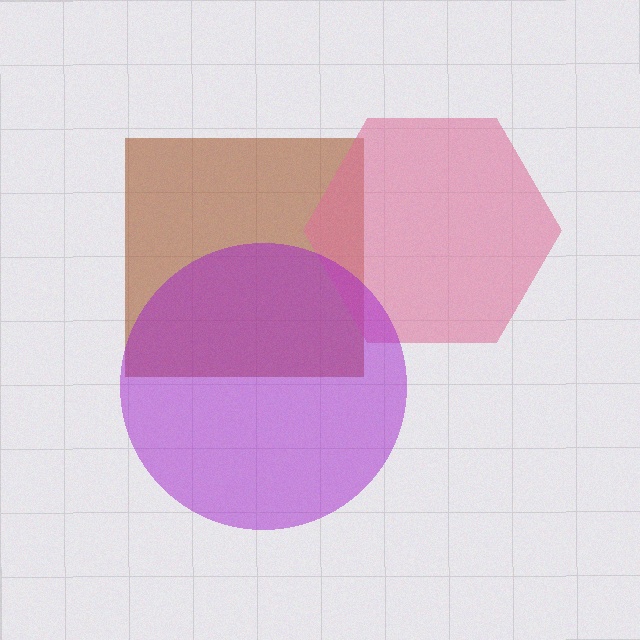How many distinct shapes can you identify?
There are 3 distinct shapes: a brown square, a pink hexagon, a purple circle.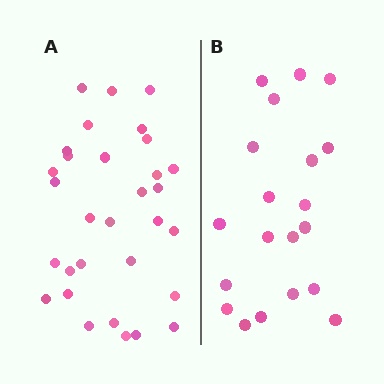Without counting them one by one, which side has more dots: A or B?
Region A (the left region) has more dots.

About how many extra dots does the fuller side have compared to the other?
Region A has roughly 12 or so more dots than region B.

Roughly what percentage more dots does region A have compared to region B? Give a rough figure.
About 55% more.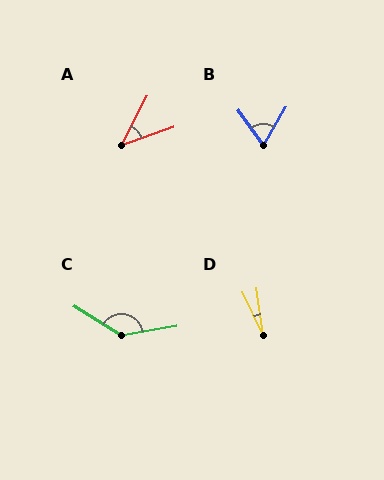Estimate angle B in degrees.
Approximately 66 degrees.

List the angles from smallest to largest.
D (18°), A (43°), B (66°), C (138°).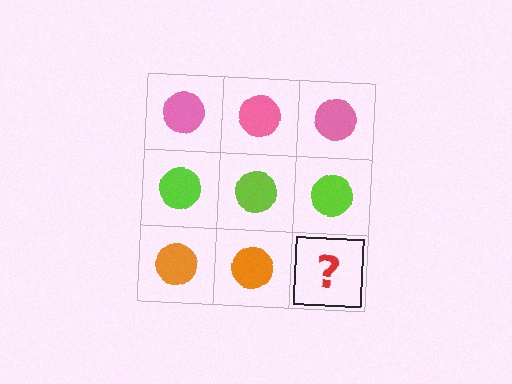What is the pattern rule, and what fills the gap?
The rule is that each row has a consistent color. The gap should be filled with an orange circle.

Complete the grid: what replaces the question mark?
The question mark should be replaced with an orange circle.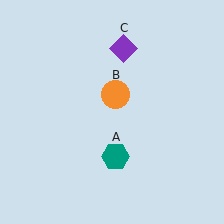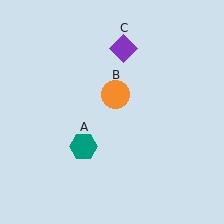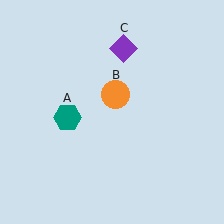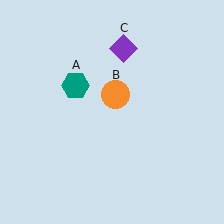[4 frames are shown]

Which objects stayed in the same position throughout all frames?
Orange circle (object B) and purple diamond (object C) remained stationary.